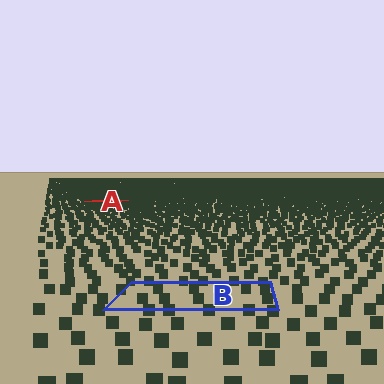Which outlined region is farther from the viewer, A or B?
Region A is farther from the viewer — the texture elements inside it appear smaller and more densely packed.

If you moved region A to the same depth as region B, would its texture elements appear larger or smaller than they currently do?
They would appear larger. At a closer depth, the same texture elements are projected at a bigger on-screen size.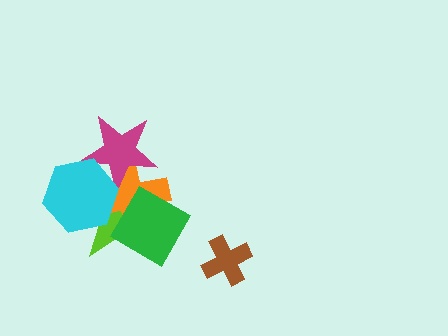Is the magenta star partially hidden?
Yes, it is partially covered by another shape.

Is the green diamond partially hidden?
No, no other shape covers it.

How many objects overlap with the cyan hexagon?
3 objects overlap with the cyan hexagon.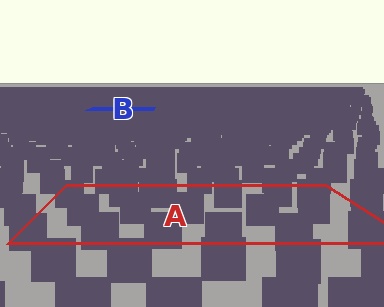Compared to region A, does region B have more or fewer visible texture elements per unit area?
Region B has more texture elements per unit area — they are packed more densely because it is farther away.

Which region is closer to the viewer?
Region A is closer. The texture elements there are larger and more spread out.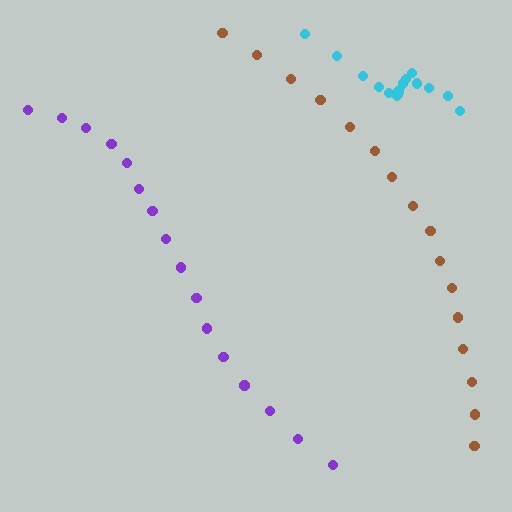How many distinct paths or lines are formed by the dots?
There are 3 distinct paths.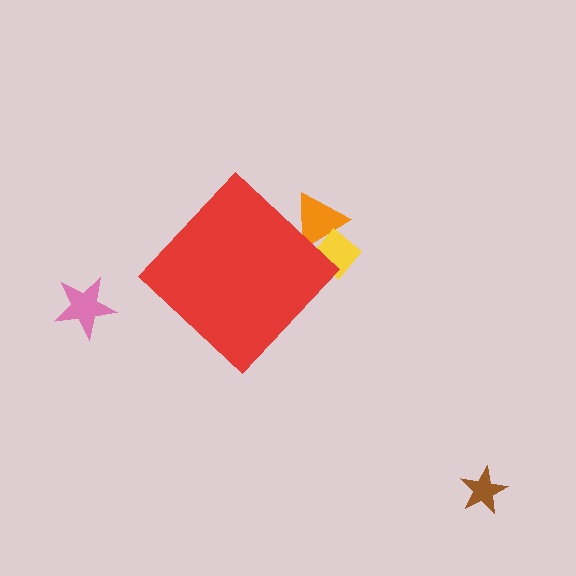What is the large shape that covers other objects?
A red diamond.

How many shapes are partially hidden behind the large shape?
2 shapes are partially hidden.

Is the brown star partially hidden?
No, the brown star is fully visible.